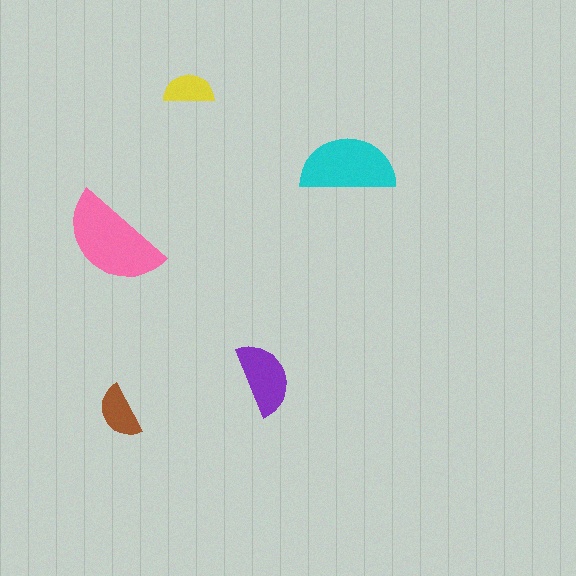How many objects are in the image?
There are 5 objects in the image.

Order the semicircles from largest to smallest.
the pink one, the cyan one, the purple one, the brown one, the yellow one.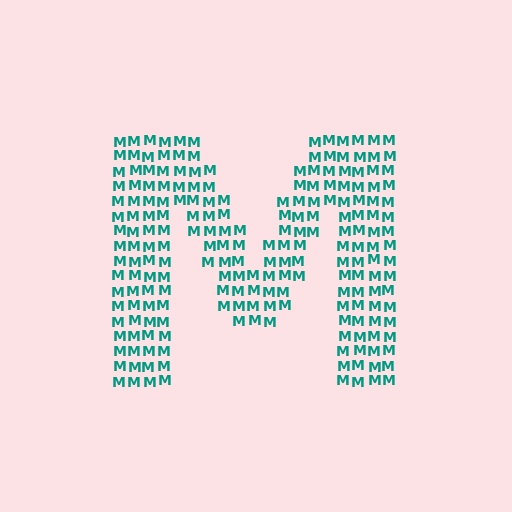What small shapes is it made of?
It is made of small letter M's.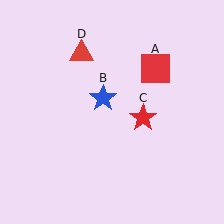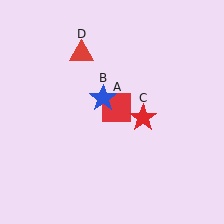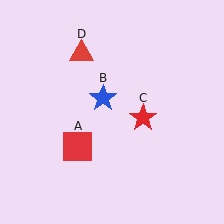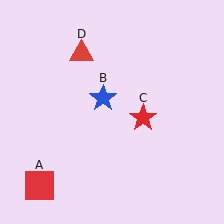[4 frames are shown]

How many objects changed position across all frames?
1 object changed position: red square (object A).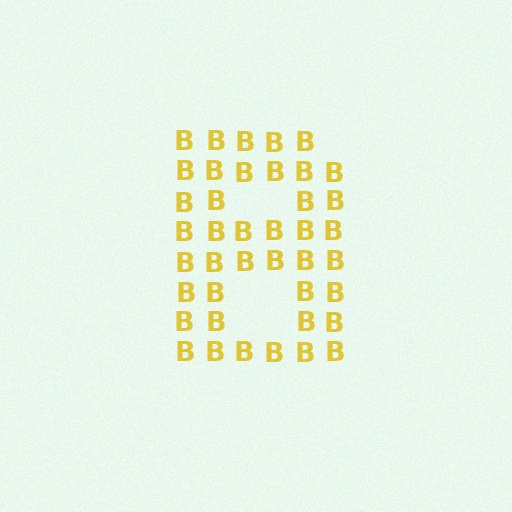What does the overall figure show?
The overall figure shows the letter B.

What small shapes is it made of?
It is made of small letter B's.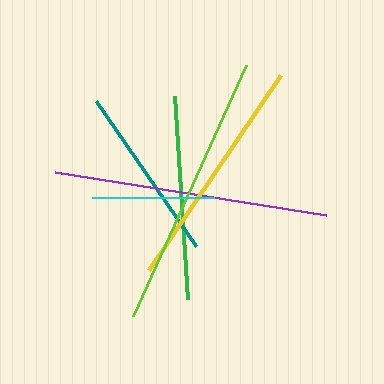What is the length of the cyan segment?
The cyan segment is approximately 122 pixels long.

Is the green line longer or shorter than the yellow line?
The yellow line is longer than the green line.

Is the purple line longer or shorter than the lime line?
The lime line is longer than the purple line.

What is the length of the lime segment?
The lime segment is approximately 276 pixels long.